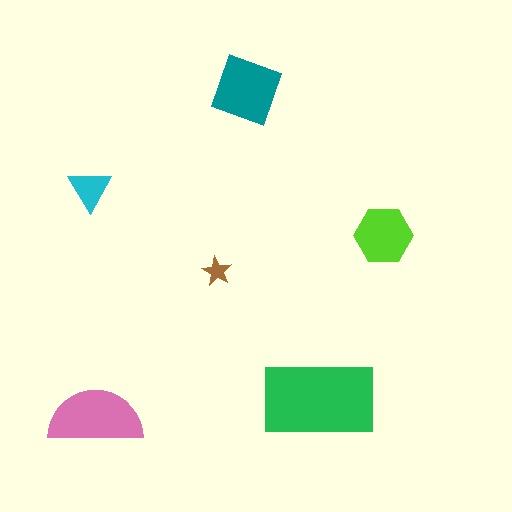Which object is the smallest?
The brown star.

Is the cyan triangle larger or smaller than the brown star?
Larger.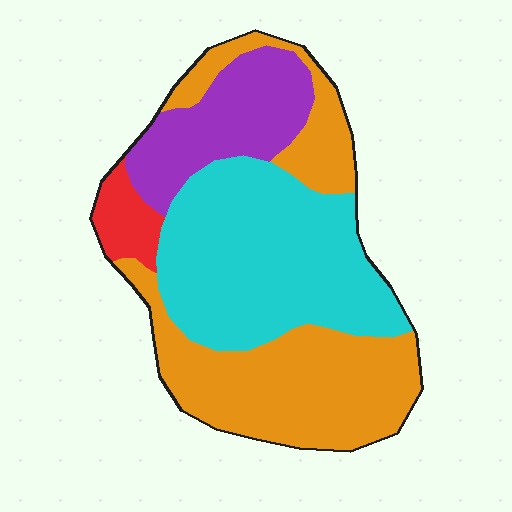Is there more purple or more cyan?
Cyan.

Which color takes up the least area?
Red, at roughly 5%.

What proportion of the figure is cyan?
Cyan takes up between a quarter and a half of the figure.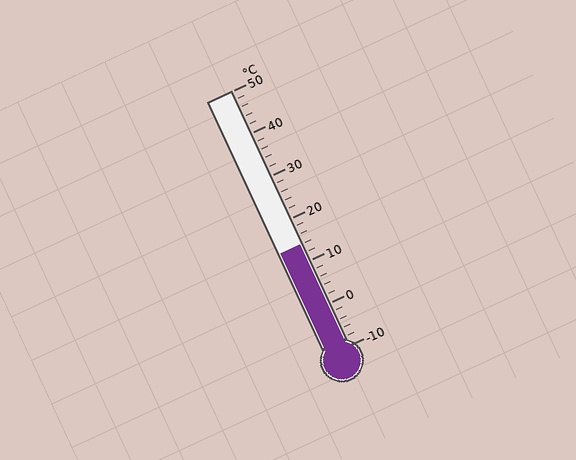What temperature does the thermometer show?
The thermometer shows approximately 14°C.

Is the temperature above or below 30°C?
The temperature is below 30°C.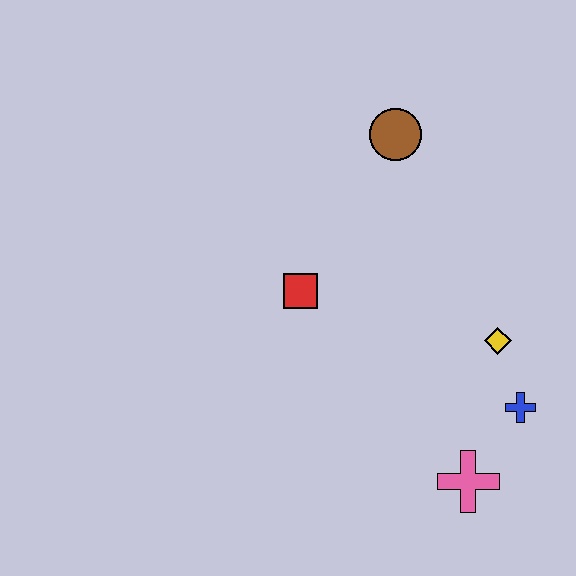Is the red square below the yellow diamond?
No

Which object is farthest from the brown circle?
The pink cross is farthest from the brown circle.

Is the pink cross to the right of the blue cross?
No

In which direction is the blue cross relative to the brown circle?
The blue cross is below the brown circle.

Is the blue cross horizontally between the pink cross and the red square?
No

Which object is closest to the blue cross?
The yellow diamond is closest to the blue cross.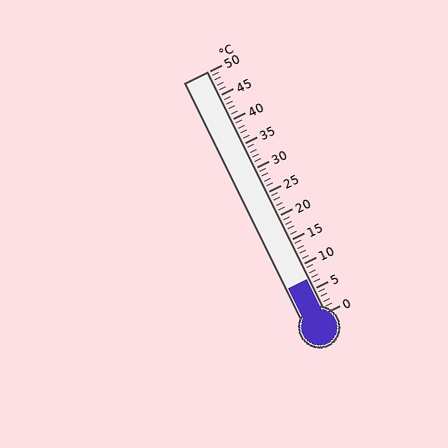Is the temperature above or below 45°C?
The temperature is below 45°C.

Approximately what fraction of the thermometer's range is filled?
The thermometer is filled to approximately 15% of its range.